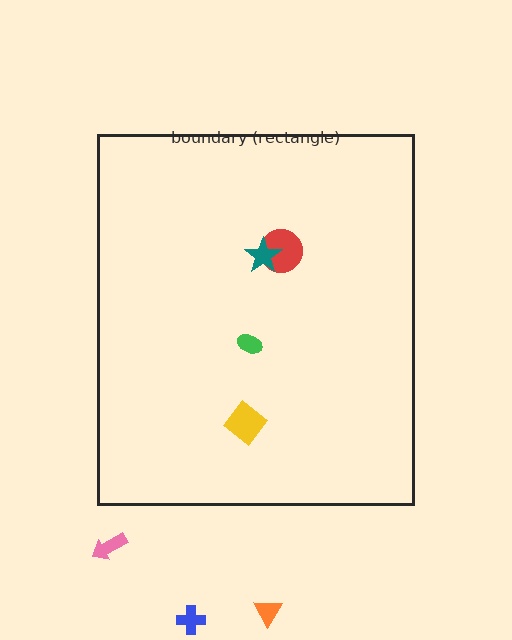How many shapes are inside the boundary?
4 inside, 3 outside.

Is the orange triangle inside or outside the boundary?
Outside.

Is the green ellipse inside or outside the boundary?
Inside.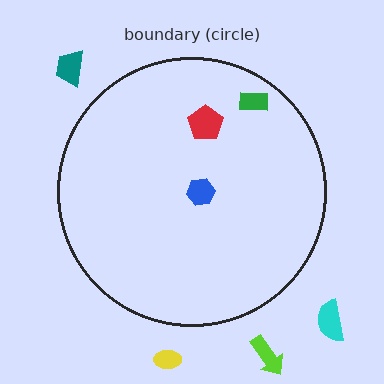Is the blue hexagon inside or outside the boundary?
Inside.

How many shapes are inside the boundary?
3 inside, 4 outside.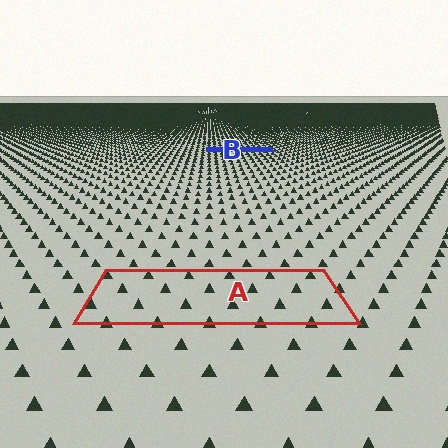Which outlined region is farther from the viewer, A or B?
Region B is farther from the viewer — the texture elements inside it appear smaller and more densely packed.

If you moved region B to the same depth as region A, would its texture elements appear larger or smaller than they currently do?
They would appear larger. At a closer depth, the same texture elements are projected at a bigger on-screen size.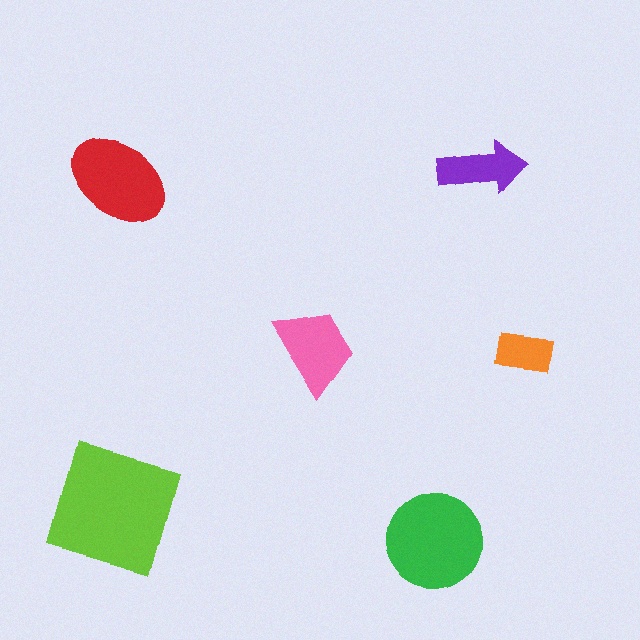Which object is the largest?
The lime square.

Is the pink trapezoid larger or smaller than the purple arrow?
Larger.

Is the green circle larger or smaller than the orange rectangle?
Larger.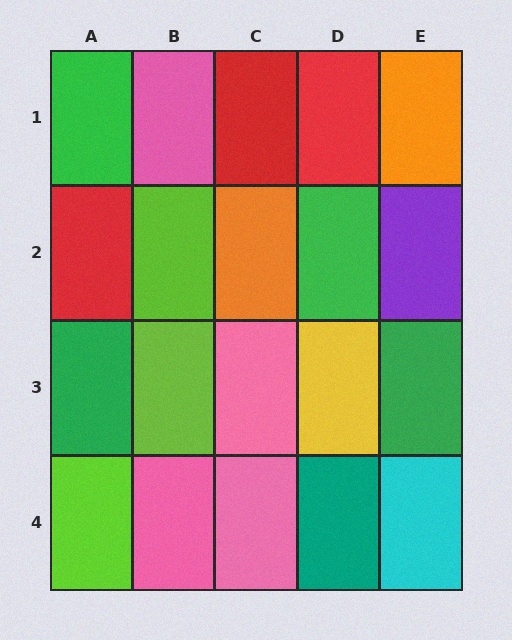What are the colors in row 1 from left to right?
Green, pink, red, red, orange.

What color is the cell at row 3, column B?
Lime.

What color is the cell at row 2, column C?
Orange.